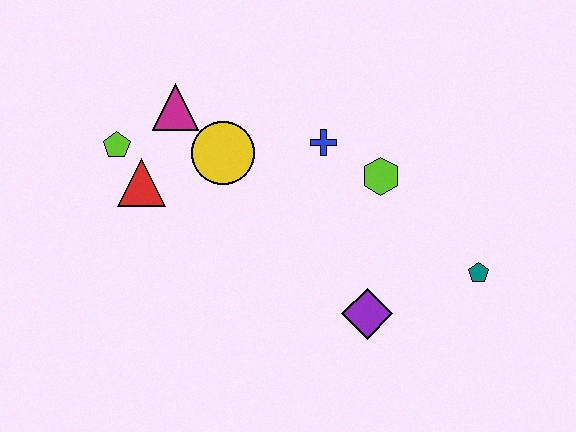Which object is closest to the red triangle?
The lime pentagon is closest to the red triangle.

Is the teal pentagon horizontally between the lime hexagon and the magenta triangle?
No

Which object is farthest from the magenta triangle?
The teal pentagon is farthest from the magenta triangle.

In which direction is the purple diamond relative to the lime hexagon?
The purple diamond is below the lime hexagon.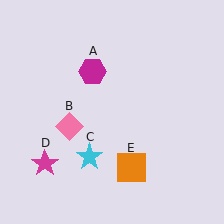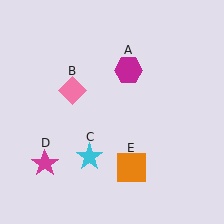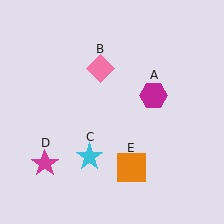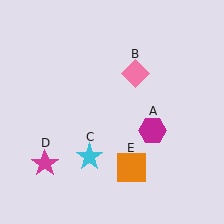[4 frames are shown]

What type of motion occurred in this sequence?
The magenta hexagon (object A), pink diamond (object B) rotated clockwise around the center of the scene.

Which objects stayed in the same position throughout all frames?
Cyan star (object C) and magenta star (object D) and orange square (object E) remained stationary.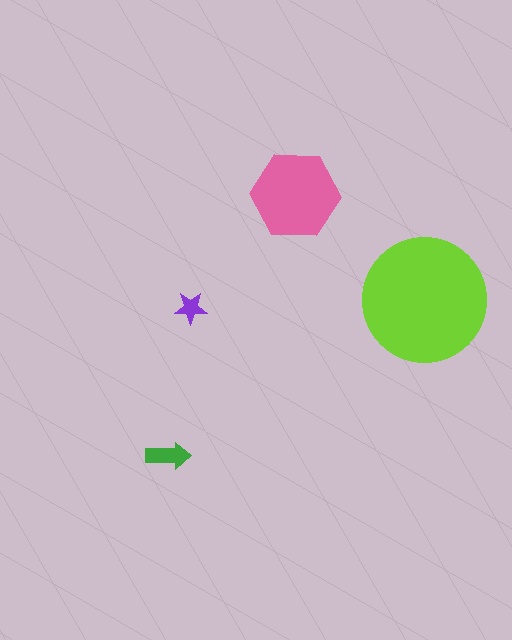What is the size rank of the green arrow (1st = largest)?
3rd.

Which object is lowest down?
The green arrow is bottommost.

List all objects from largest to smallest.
The lime circle, the pink hexagon, the green arrow, the purple star.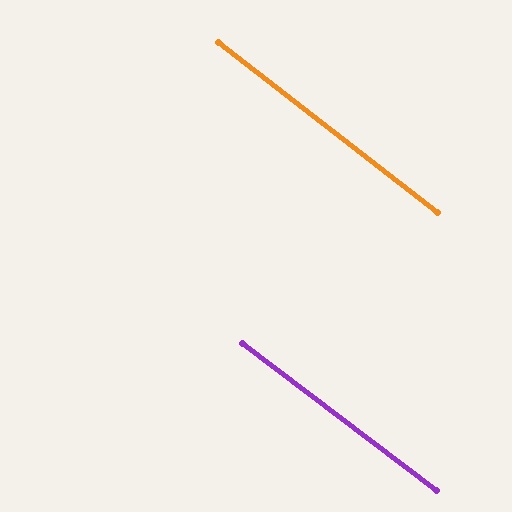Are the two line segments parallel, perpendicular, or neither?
Parallel — their directions differ by only 0.8°.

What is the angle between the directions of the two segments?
Approximately 1 degree.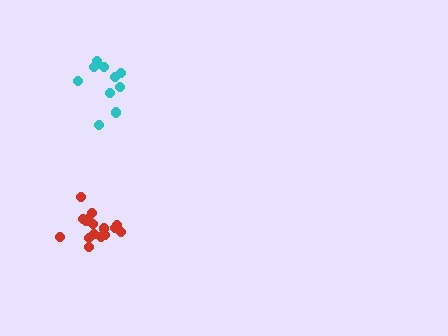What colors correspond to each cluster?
The clusters are colored: cyan, red.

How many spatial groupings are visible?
There are 2 spatial groupings.